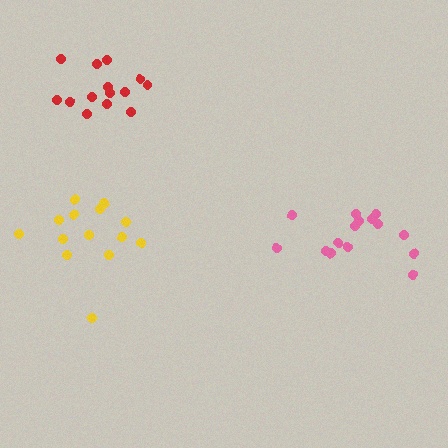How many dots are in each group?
Group 1: 14 dots, Group 2: 14 dots, Group 3: 15 dots (43 total).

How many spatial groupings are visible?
There are 3 spatial groupings.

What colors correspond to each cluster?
The clusters are colored: yellow, red, pink.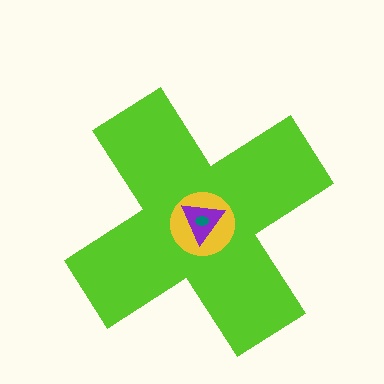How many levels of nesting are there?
4.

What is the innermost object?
The teal ellipse.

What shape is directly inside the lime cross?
The yellow circle.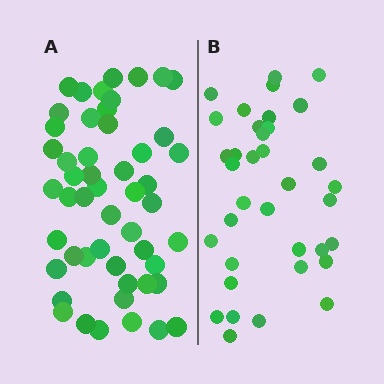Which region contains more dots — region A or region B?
Region A (the left region) has more dots.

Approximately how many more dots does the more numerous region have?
Region A has approximately 15 more dots than region B.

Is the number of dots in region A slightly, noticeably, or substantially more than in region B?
Region A has noticeably more, but not dramatically so. The ratio is roughly 1.4 to 1.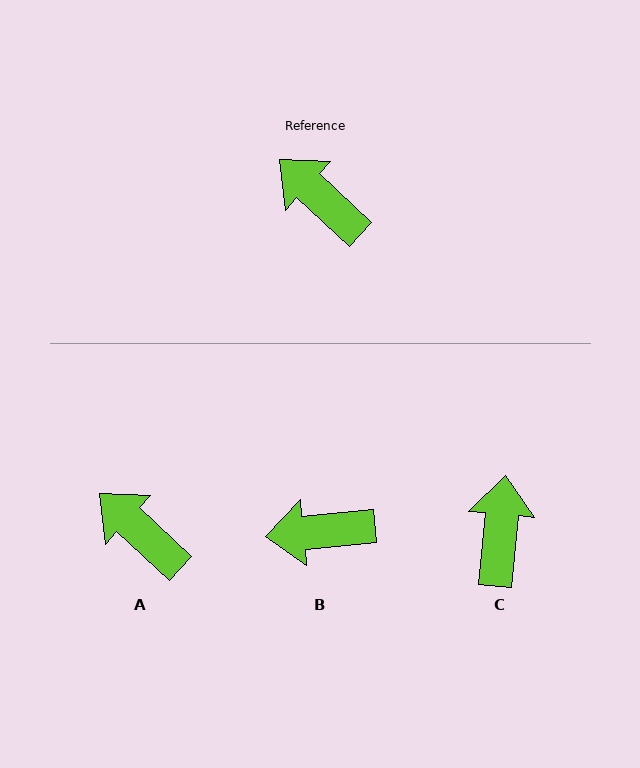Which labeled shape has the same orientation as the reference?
A.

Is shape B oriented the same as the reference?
No, it is off by about 48 degrees.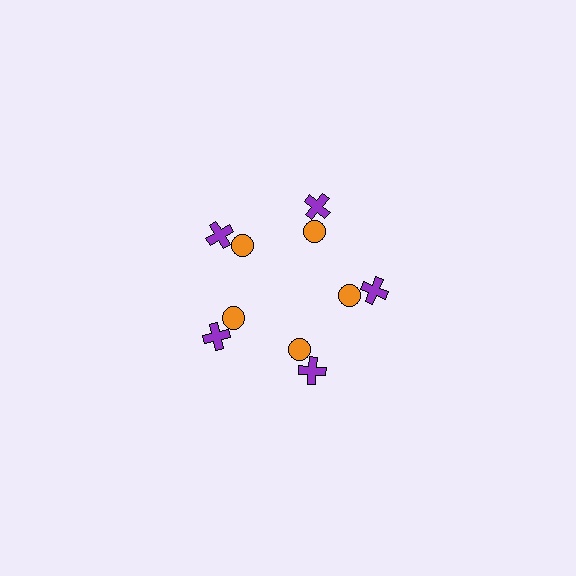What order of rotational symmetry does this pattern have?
This pattern has 5-fold rotational symmetry.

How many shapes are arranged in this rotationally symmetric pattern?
There are 10 shapes, arranged in 5 groups of 2.